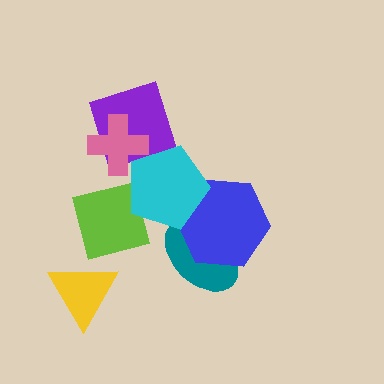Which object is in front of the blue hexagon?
The cyan pentagon is in front of the blue hexagon.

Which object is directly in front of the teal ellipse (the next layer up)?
The blue hexagon is directly in front of the teal ellipse.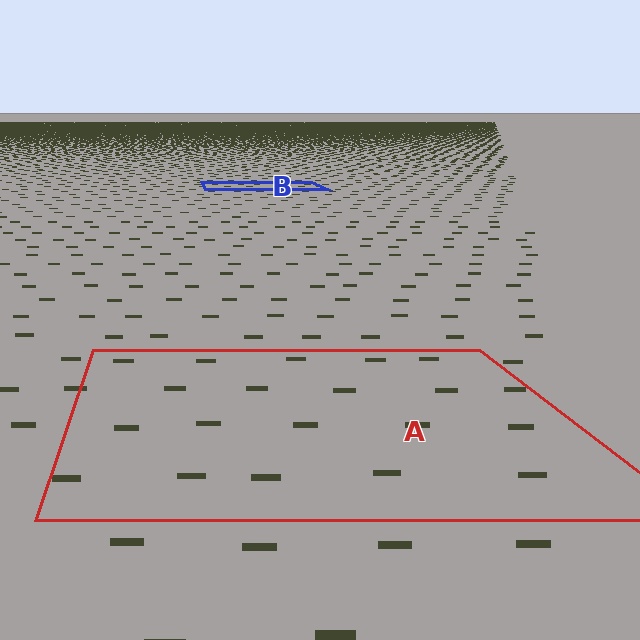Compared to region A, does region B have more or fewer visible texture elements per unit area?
Region B has more texture elements per unit area — they are packed more densely because it is farther away.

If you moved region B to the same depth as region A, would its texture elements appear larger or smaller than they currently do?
They would appear larger. At a closer depth, the same texture elements are projected at a bigger on-screen size.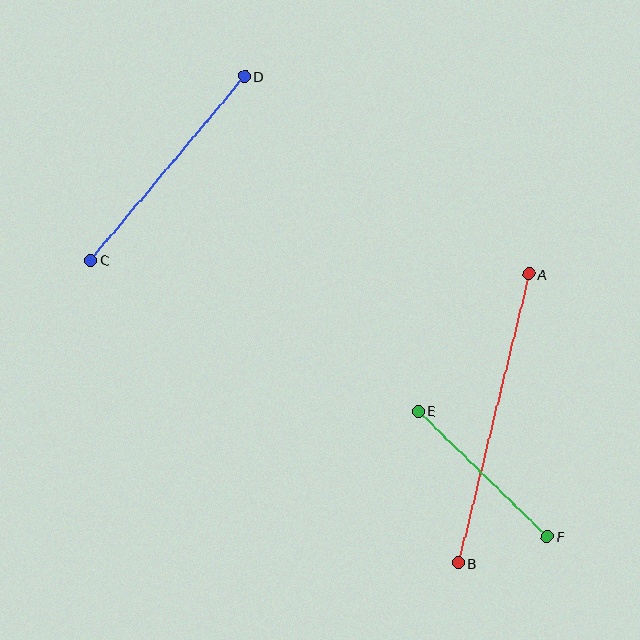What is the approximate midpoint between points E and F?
The midpoint is at approximately (483, 474) pixels.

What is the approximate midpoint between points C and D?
The midpoint is at approximately (167, 168) pixels.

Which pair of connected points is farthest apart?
Points A and B are farthest apart.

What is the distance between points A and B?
The distance is approximately 298 pixels.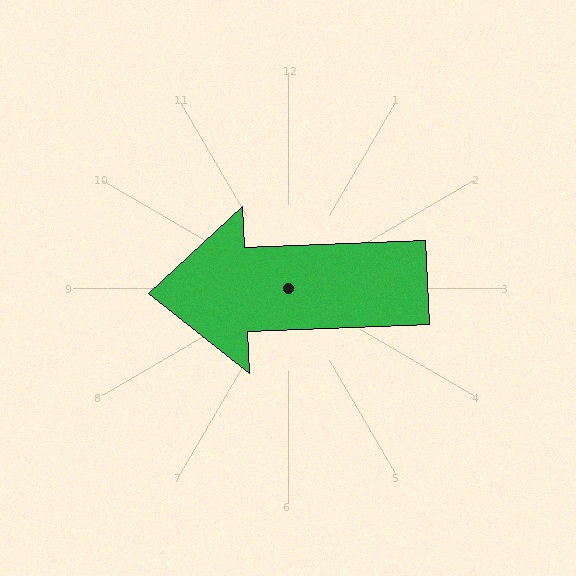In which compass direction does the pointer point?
West.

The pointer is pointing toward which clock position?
Roughly 9 o'clock.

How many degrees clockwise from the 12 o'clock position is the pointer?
Approximately 268 degrees.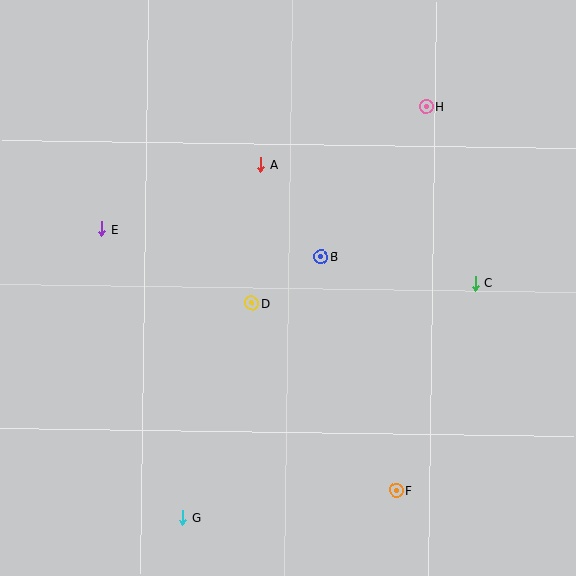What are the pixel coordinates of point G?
Point G is at (183, 517).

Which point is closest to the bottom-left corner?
Point G is closest to the bottom-left corner.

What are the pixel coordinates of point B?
Point B is at (321, 257).